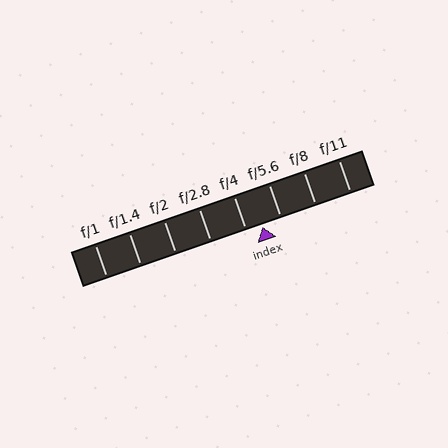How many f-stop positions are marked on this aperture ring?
There are 8 f-stop positions marked.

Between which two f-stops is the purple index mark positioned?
The index mark is between f/4 and f/5.6.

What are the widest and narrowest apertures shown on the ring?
The widest aperture shown is f/1 and the narrowest is f/11.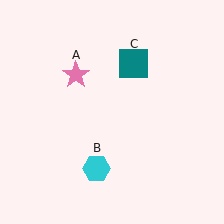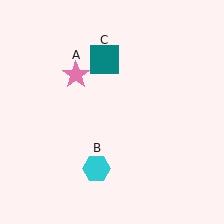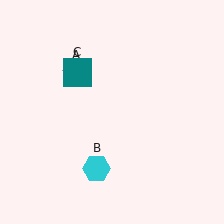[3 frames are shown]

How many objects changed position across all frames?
1 object changed position: teal square (object C).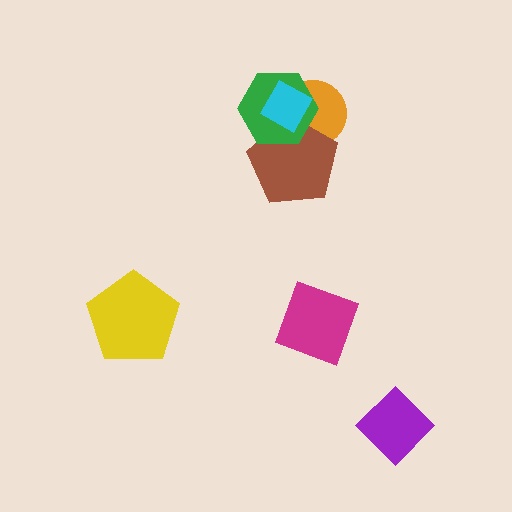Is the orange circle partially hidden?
Yes, it is partially covered by another shape.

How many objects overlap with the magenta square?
0 objects overlap with the magenta square.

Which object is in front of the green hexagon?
The cyan diamond is in front of the green hexagon.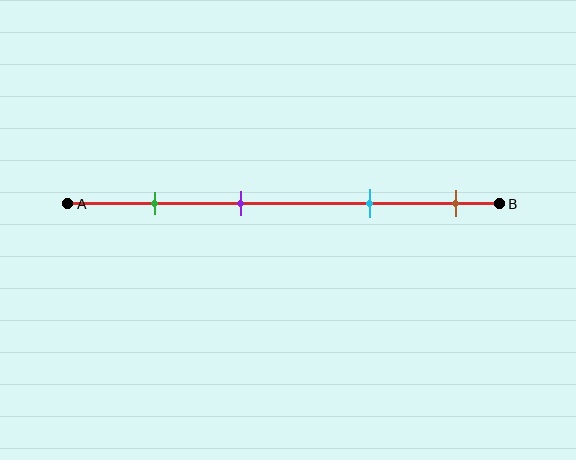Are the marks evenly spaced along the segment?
No, the marks are not evenly spaced.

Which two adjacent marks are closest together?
The green and purple marks are the closest adjacent pair.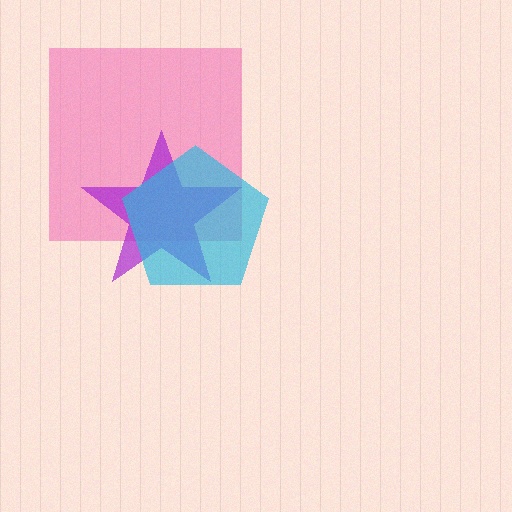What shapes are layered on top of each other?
The layered shapes are: a pink square, a purple star, a cyan pentagon.